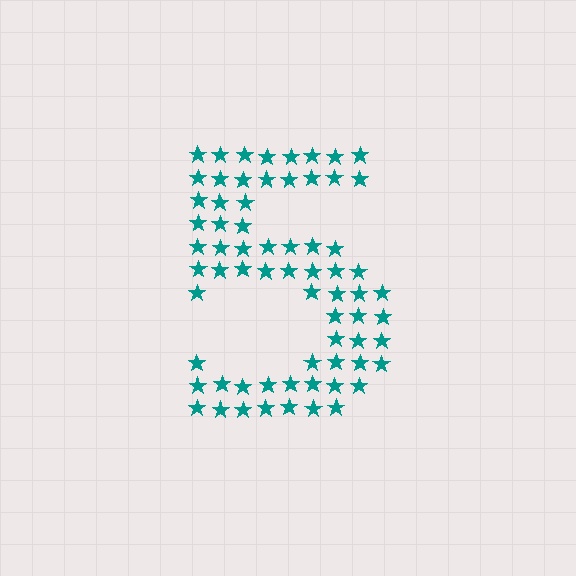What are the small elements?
The small elements are stars.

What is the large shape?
The large shape is the digit 5.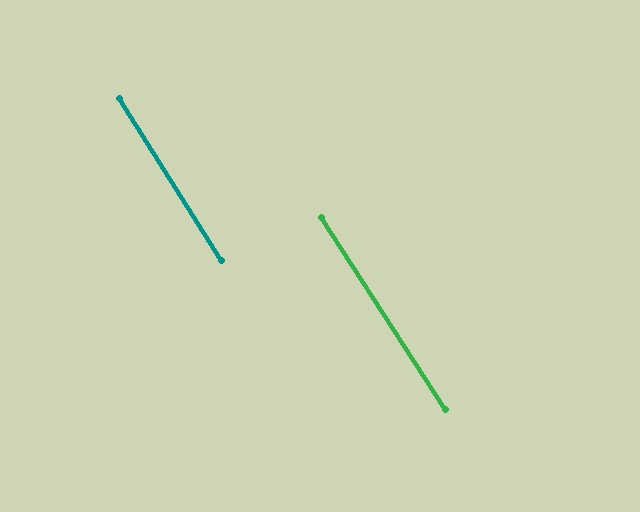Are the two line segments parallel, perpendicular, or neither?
Parallel — their directions differ by only 0.5°.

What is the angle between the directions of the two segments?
Approximately 0 degrees.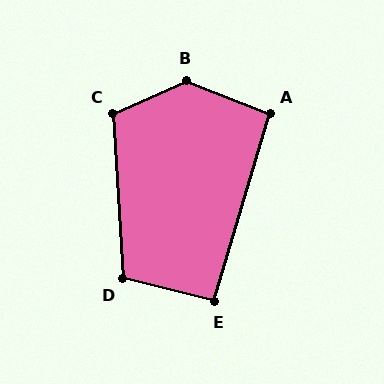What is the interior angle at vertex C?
Approximately 111 degrees (obtuse).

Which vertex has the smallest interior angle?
E, at approximately 93 degrees.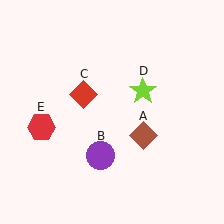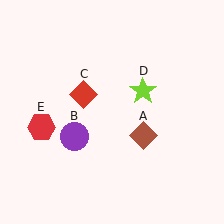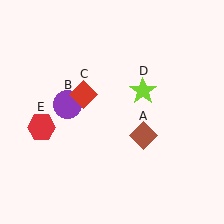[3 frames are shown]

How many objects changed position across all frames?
1 object changed position: purple circle (object B).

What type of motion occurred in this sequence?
The purple circle (object B) rotated clockwise around the center of the scene.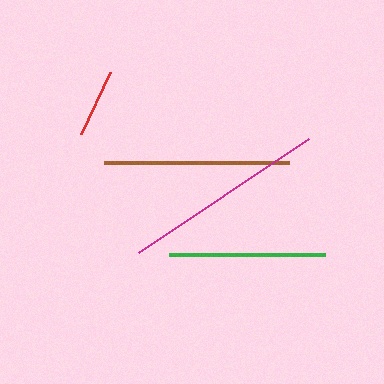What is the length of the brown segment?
The brown segment is approximately 185 pixels long.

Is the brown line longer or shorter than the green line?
The brown line is longer than the green line.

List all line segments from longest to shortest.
From longest to shortest: magenta, brown, green, red.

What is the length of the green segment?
The green segment is approximately 156 pixels long.